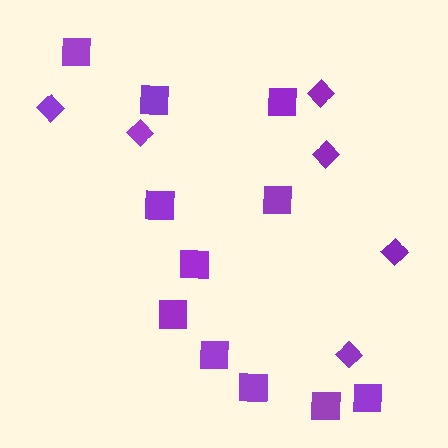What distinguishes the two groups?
There are 2 groups: one group of diamonds (6) and one group of squares (11).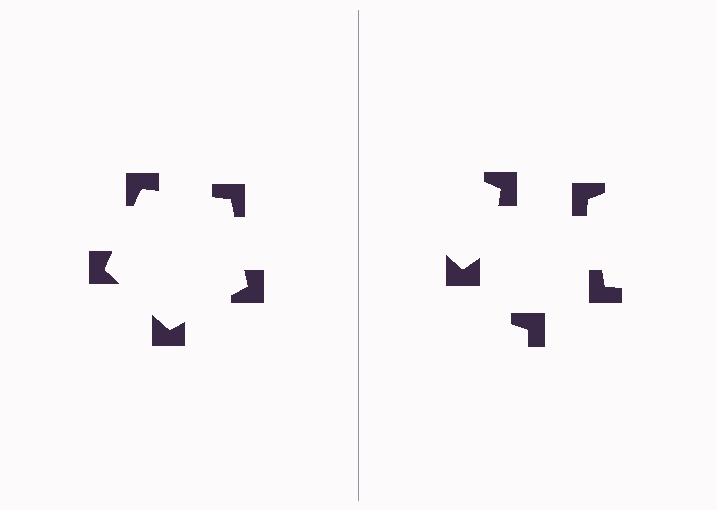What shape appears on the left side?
An illusory pentagon.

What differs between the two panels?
The notched squares are positioned identically on both sides; only the wedge orientations differ. On the left they align to a pentagon; on the right they are misaligned.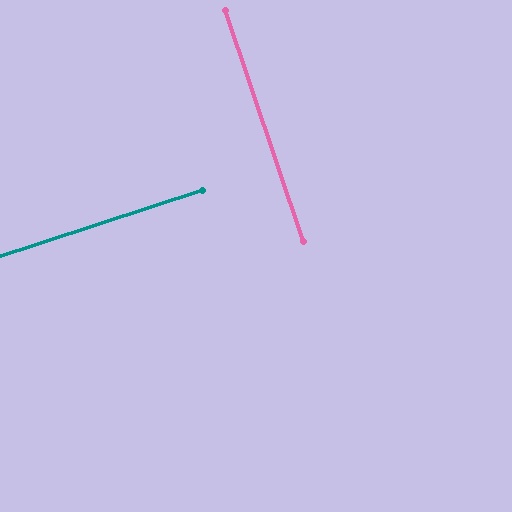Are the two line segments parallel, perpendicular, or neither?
Perpendicular — they meet at approximately 89°.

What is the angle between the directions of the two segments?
Approximately 89 degrees.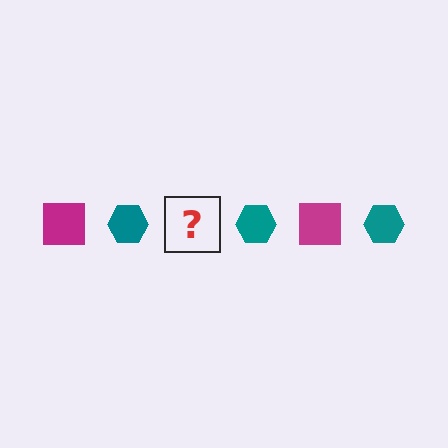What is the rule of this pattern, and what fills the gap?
The rule is that the pattern alternates between magenta square and teal hexagon. The gap should be filled with a magenta square.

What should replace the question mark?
The question mark should be replaced with a magenta square.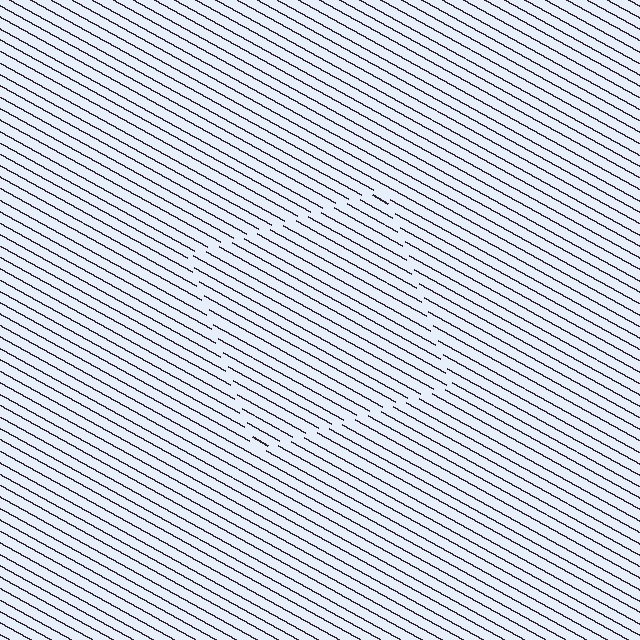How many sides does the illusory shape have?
4 sides — the line-ends trace a square.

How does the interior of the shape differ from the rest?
The interior of the shape contains the same grating, shifted by half a period — the contour is defined by the phase discontinuity where line-ends from the inner and outer gratings abut.